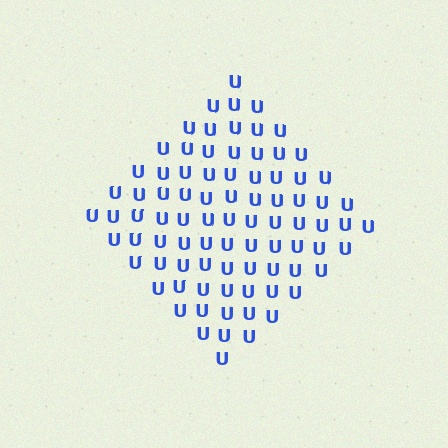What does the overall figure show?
The overall figure shows a diamond.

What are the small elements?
The small elements are letter U's.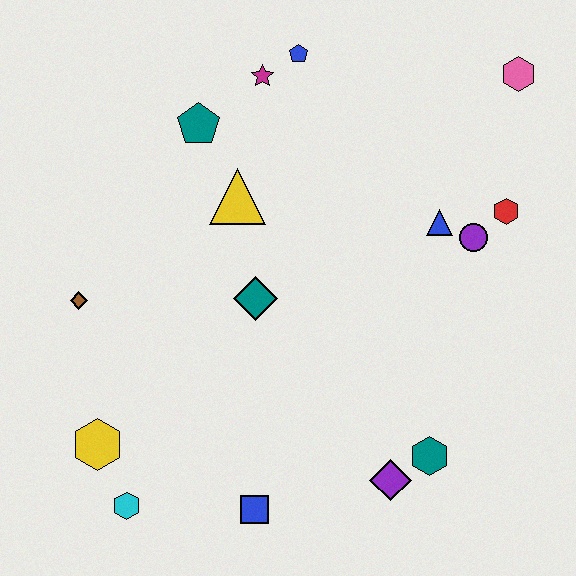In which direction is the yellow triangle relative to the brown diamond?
The yellow triangle is to the right of the brown diamond.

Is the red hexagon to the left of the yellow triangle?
No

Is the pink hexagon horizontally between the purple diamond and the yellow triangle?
No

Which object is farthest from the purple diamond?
The blue pentagon is farthest from the purple diamond.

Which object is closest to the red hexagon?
The purple circle is closest to the red hexagon.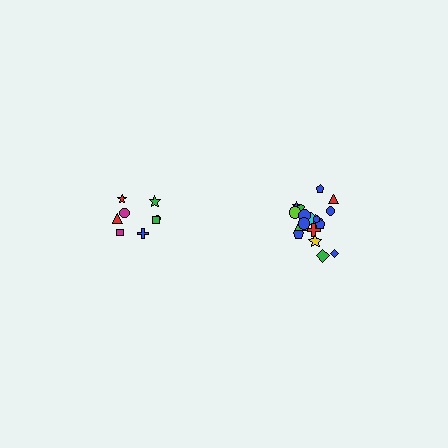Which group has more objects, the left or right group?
The right group.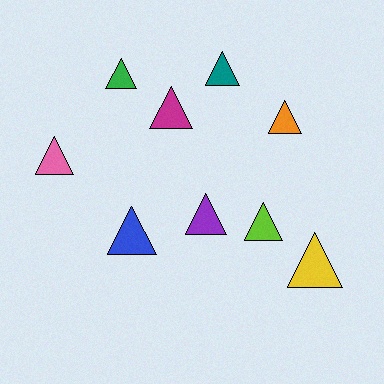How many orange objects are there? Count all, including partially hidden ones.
There is 1 orange object.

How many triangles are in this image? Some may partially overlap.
There are 9 triangles.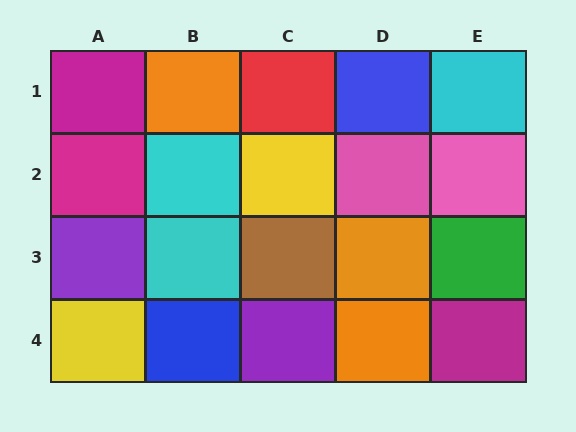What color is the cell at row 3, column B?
Cyan.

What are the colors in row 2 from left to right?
Magenta, cyan, yellow, pink, pink.